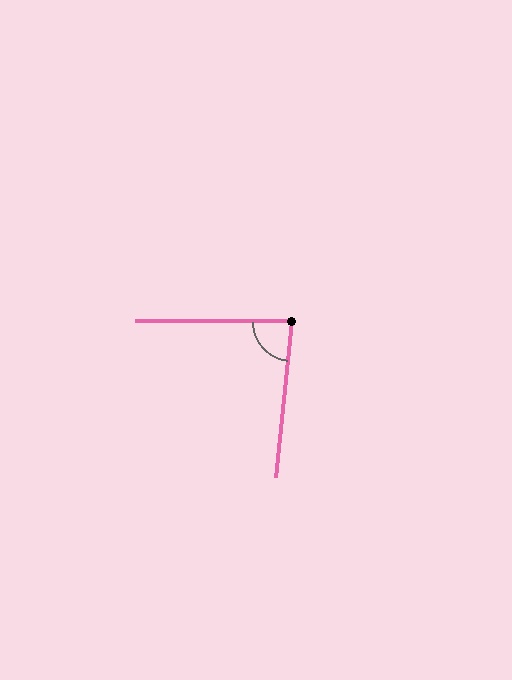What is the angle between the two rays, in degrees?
Approximately 84 degrees.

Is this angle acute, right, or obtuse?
It is acute.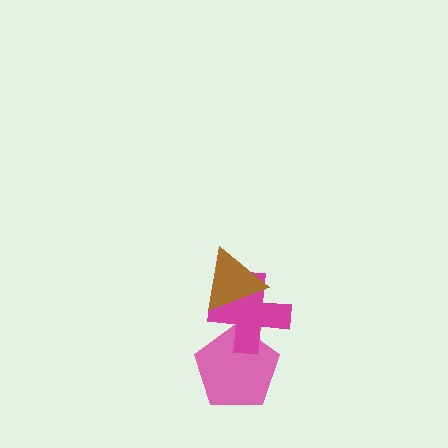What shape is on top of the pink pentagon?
The magenta cross is on top of the pink pentagon.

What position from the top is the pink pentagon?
The pink pentagon is 3rd from the top.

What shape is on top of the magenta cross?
The brown triangle is on top of the magenta cross.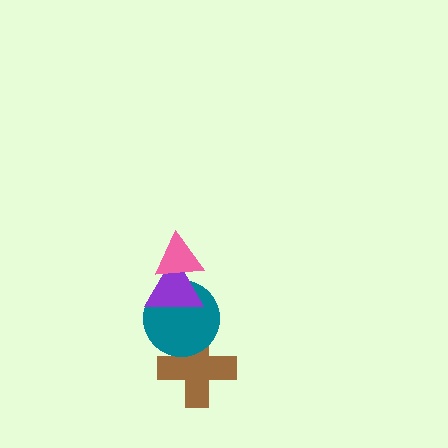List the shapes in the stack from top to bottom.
From top to bottom: the pink triangle, the purple triangle, the teal circle, the brown cross.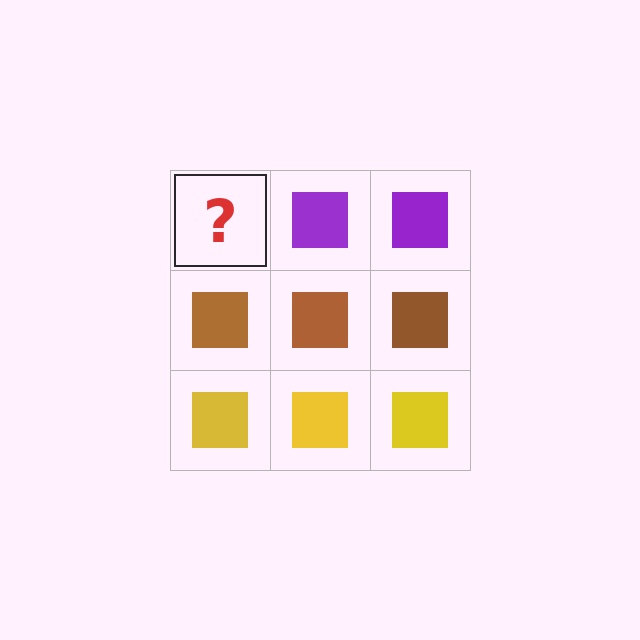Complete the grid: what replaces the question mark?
The question mark should be replaced with a purple square.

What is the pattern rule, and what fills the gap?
The rule is that each row has a consistent color. The gap should be filled with a purple square.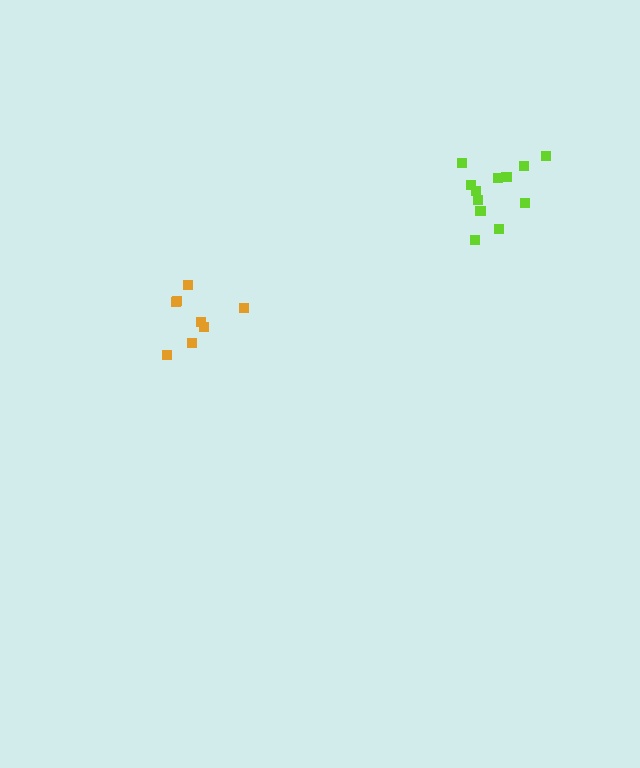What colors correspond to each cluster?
The clusters are colored: orange, lime.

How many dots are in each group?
Group 1: 8 dots, Group 2: 12 dots (20 total).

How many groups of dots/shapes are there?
There are 2 groups.